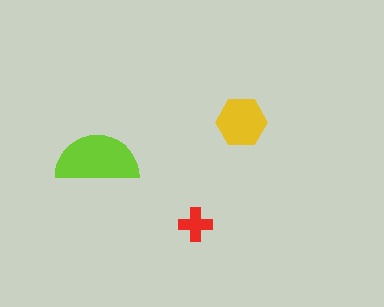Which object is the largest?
The lime semicircle.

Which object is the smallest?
The red cross.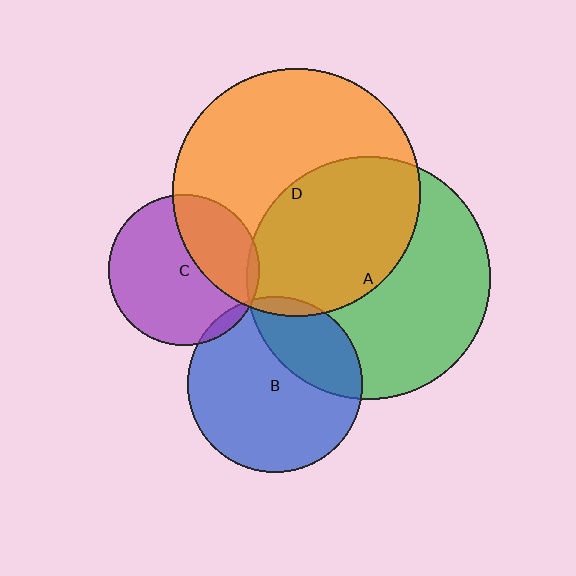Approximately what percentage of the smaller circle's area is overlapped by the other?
Approximately 5%.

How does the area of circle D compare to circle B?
Approximately 2.0 times.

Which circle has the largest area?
Circle D (orange).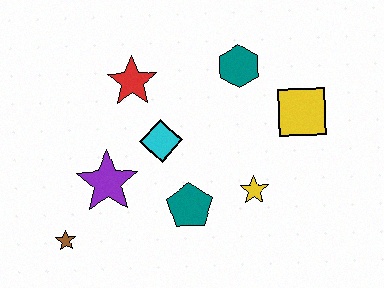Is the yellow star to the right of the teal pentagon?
Yes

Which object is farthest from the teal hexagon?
The brown star is farthest from the teal hexagon.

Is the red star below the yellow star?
No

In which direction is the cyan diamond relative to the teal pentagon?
The cyan diamond is above the teal pentagon.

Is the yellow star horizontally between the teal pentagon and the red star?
No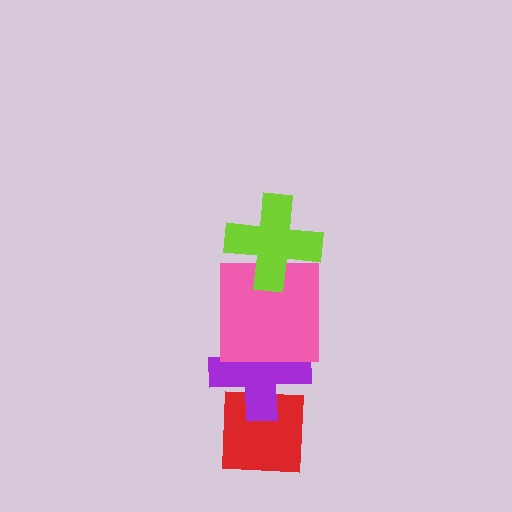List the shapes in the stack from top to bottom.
From top to bottom: the lime cross, the pink square, the purple cross, the red square.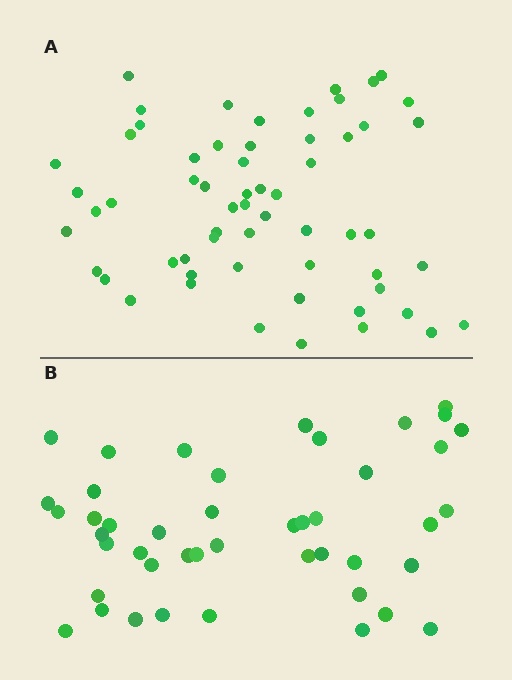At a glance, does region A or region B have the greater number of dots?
Region A (the top region) has more dots.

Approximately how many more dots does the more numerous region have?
Region A has approximately 15 more dots than region B.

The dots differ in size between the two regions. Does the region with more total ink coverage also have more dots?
No. Region B has more total ink coverage because its dots are larger, but region A actually contains more individual dots. Total area can be misleading — the number of items is what matters here.